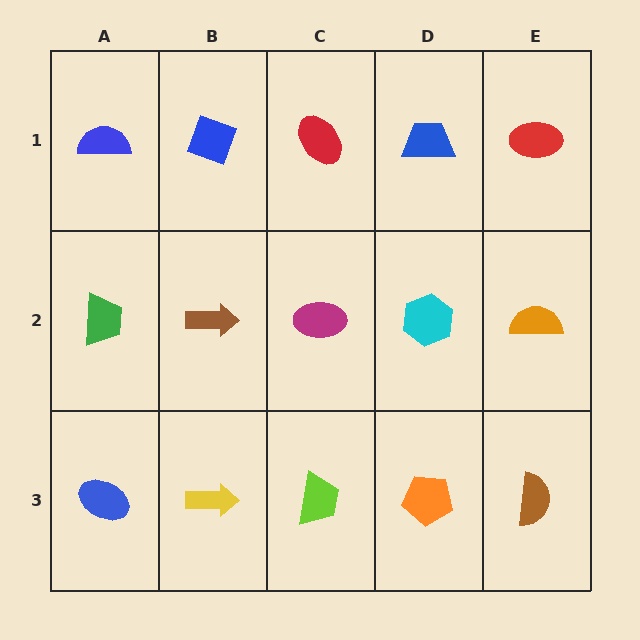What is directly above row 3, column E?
An orange semicircle.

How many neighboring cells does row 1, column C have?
3.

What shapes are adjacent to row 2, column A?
A blue semicircle (row 1, column A), a blue ellipse (row 3, column A), a brown arrow (row 2, column B).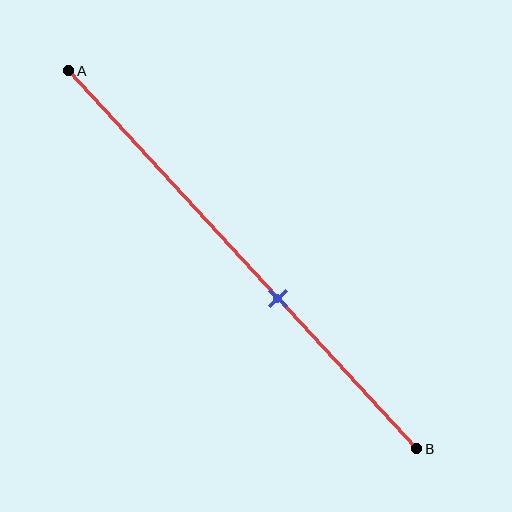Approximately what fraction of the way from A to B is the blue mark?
The blue mark is approximately 60% of the way from A to B.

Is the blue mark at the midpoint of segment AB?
No, the mark is at about 60% from A, not at the 50% midpoint.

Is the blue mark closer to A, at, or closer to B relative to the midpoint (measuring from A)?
The blue mark is closer to point B than the midpoint of segment AB.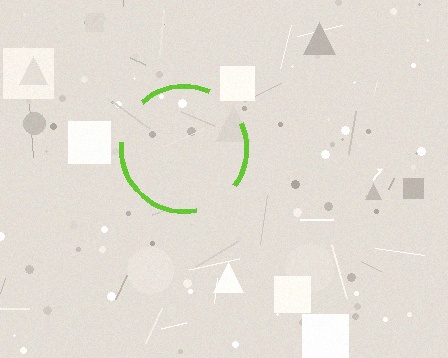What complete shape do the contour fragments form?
The contour fragments form a circle.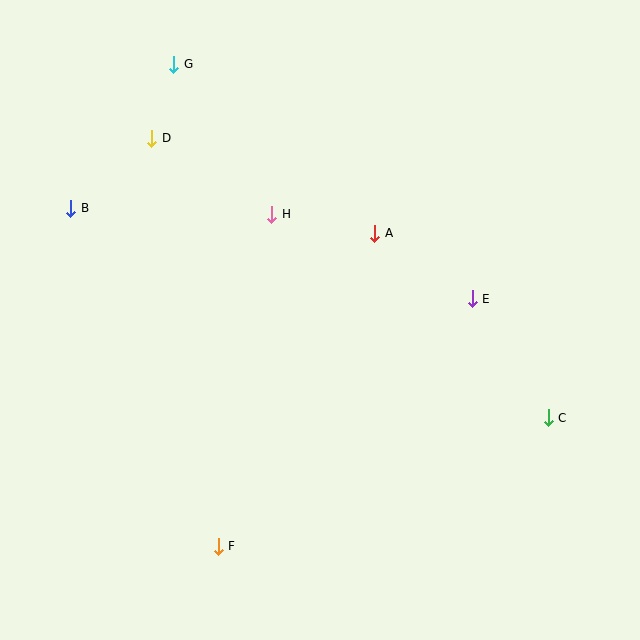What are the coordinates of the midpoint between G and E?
The midpoint between G and E is at (323, 182).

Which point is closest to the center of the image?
Point A at (375, 233) is closest to the center.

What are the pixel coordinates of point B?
Point B is at (71, 208).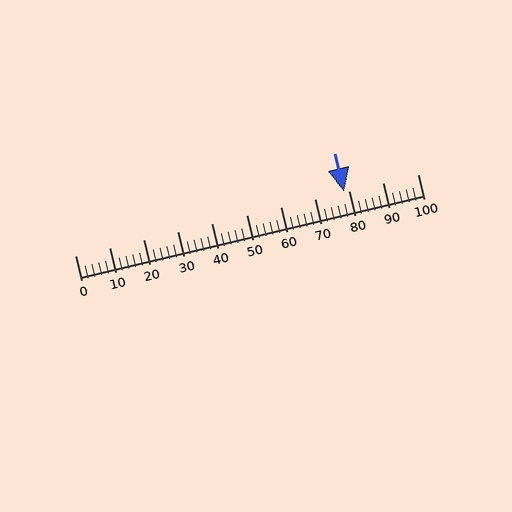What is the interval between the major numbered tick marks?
The major tick marks are spaced 10 units apart.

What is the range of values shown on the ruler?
The ruler shows values from 0 to 100.